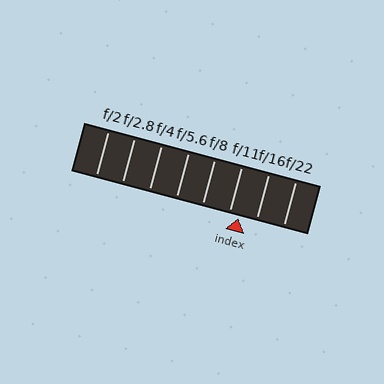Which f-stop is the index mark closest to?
The index mark is closest to f/11.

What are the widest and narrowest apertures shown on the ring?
The widest aperture shown is f/2 and the narrowest is f/22.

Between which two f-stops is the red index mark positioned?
The index mark is between f/11 and f/16.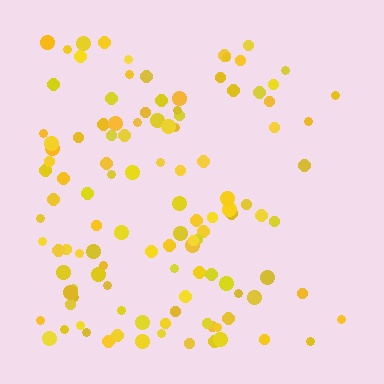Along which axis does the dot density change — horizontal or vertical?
Horizontal.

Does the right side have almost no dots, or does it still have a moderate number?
Still a moderate number, just noticeably fewer than the left.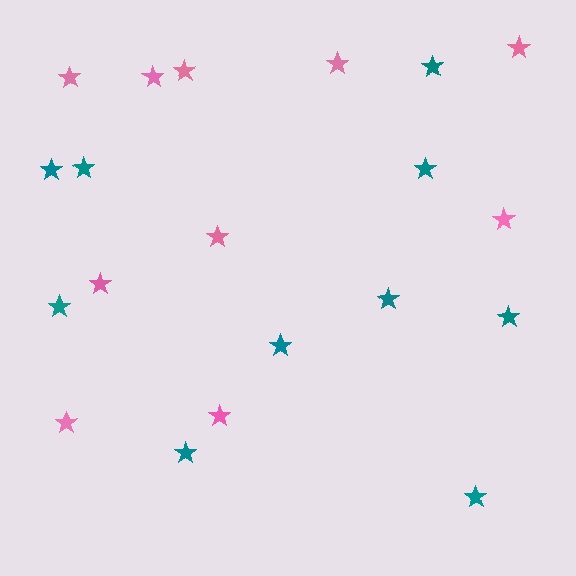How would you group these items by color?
There are 2 groups: one group of pink stars (10) and one group of teal stars (10).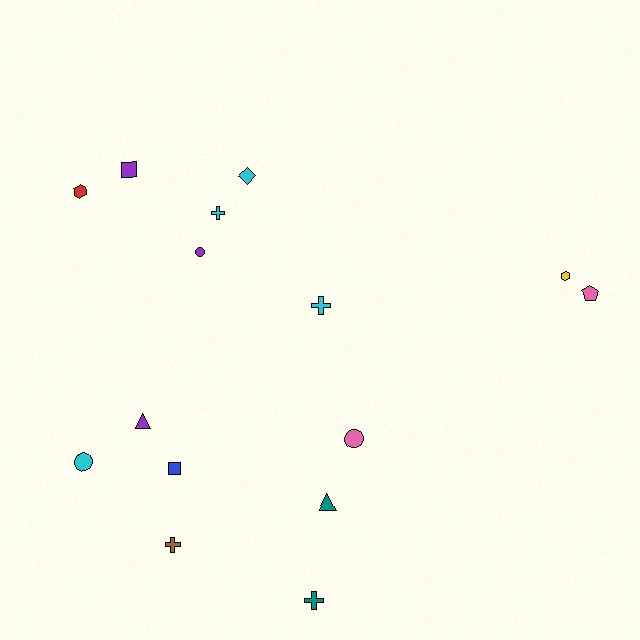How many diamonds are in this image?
There is 1 diamond.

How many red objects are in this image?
There is 1 red object.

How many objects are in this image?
There are 15 objects.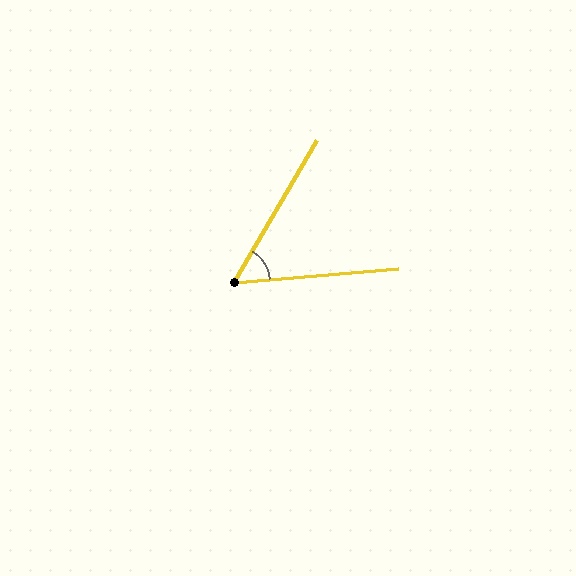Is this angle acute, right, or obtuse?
It is acute.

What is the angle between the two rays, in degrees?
Approximately 55 degrees.